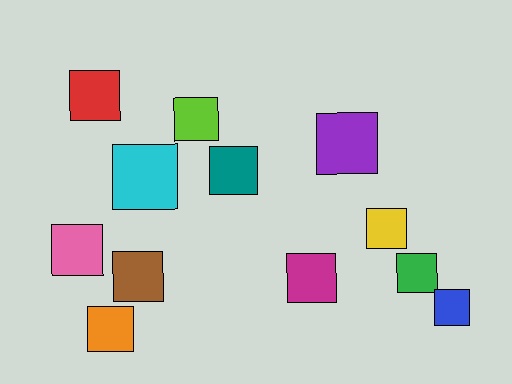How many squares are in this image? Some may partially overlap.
There are 12 squares.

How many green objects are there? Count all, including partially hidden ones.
There is 1 green object.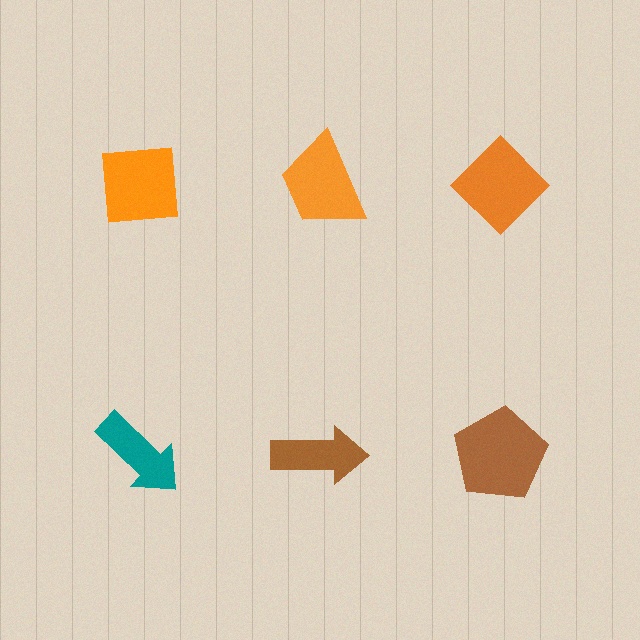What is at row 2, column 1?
A teal arrow.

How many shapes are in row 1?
3 shapes.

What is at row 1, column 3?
An orange diamond.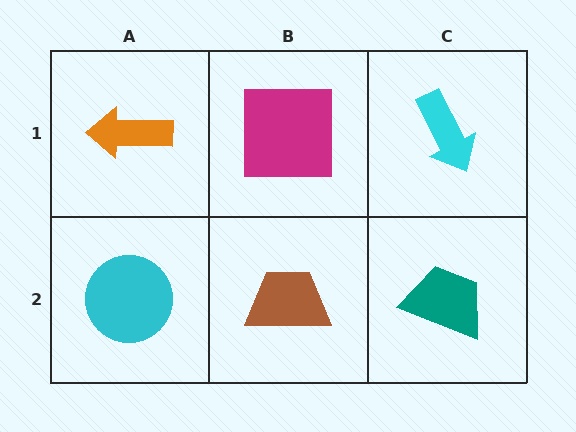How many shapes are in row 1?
3 shapes.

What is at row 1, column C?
A cyan arrow.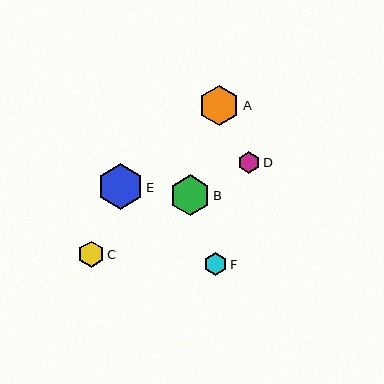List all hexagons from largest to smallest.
From largest to smallest: E, A, B, C, F, D.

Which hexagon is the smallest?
Hexagon D is the smallest with a size of approximately 21 pixels.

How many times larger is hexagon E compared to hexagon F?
Hexagon E is approximately 1.9 times the size of hexagon F.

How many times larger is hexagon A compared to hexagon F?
Hexagon A is approximately 1.7 times the size of hexagon F.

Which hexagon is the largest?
Hexagon E is the largest with a size of approximately 46 pixels.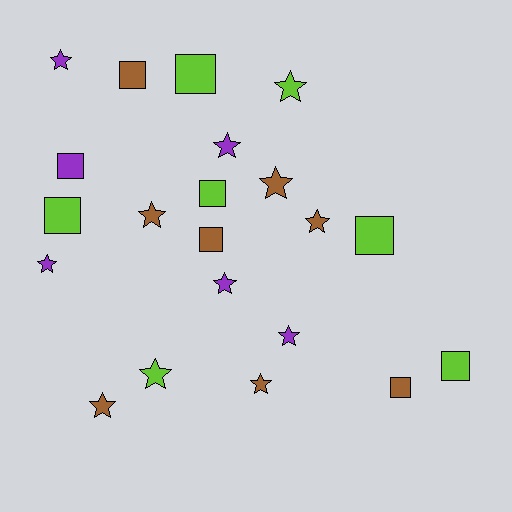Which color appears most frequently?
Brown, with 8 objects.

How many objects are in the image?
There are 21 objects.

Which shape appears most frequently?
Star, with 12 objects.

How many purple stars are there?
There are 5 purple stars.